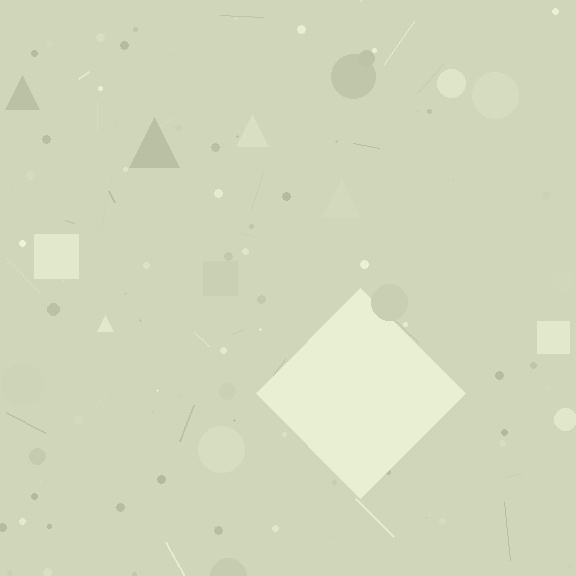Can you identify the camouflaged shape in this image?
The camouflaged shape is a diamond.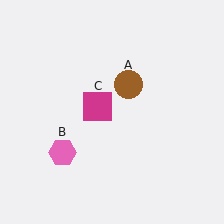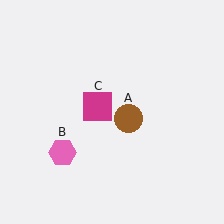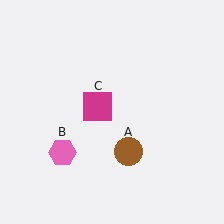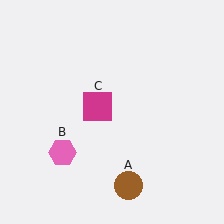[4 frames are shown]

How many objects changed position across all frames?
1 object changed position: brown circle (object A).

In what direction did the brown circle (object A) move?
The brown circle (object A) moved down.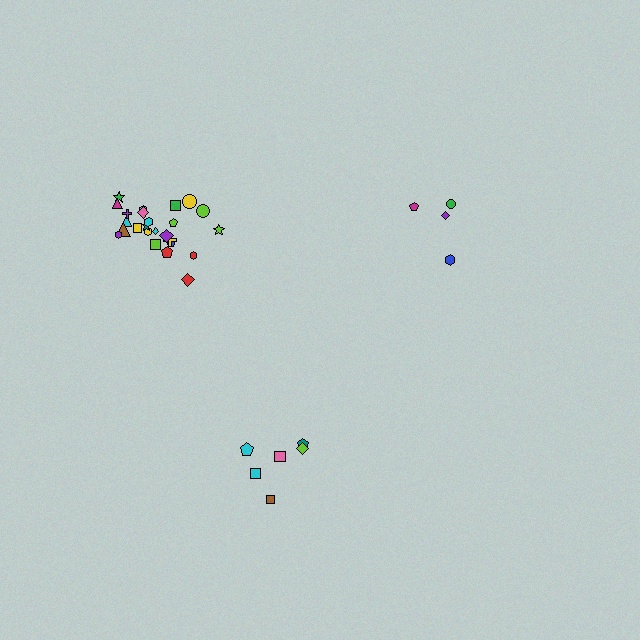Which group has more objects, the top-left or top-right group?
The top-left group.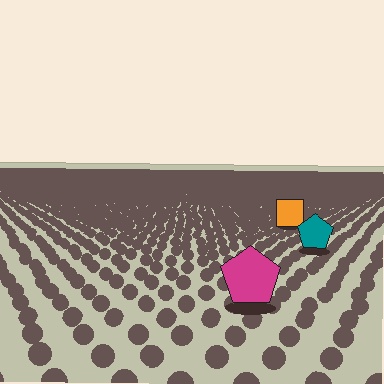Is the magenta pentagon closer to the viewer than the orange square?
Yes. The magenta pentagon is closer — you can tell from the texture gradient: the ground texture is coarser near it.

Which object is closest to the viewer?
The magenta pentagon is closest. The texture marks near it are larger and more spread out.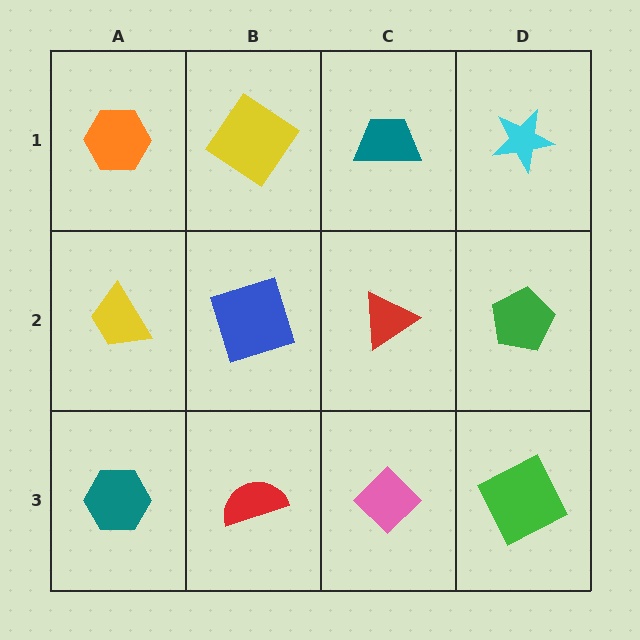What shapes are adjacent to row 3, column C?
A red triangle (row 2, column C), a red semicircle (row 3, column B), a green square (row 3, column D).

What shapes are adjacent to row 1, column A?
A yellow trapezoid (row 2, column A), a yellow diamond (row 1, column B).